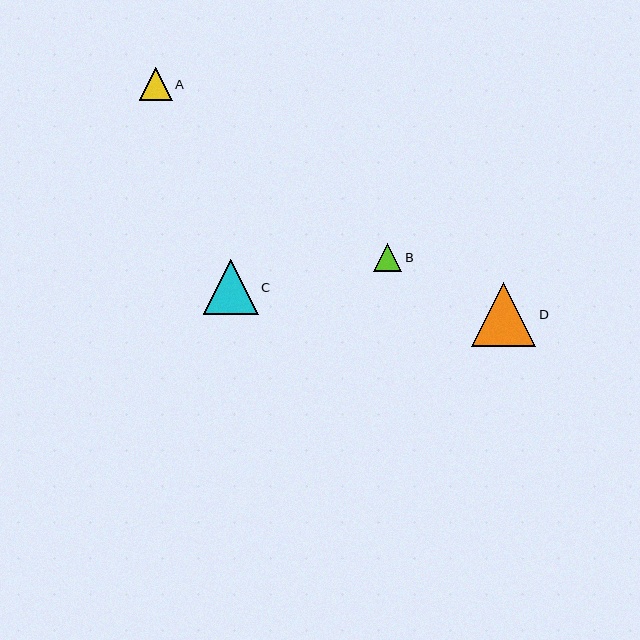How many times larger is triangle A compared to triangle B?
Triangle A is approximately 1.2 times the size of triangle B.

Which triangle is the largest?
Triangle D is the largest with a size of approximately 64 pixels.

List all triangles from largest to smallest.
From largest to smallest: D, C, A, B.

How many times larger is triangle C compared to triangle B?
Triangle C is approximately 2.0 times the size of triangle B.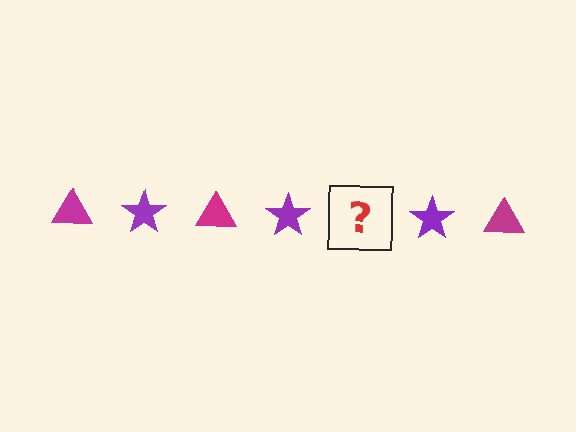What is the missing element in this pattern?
The missing element is a magenta triangle.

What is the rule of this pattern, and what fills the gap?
The rule is that the pattern alternates between magenta triangle and purple star. The gap should be filled with a magenta triangle.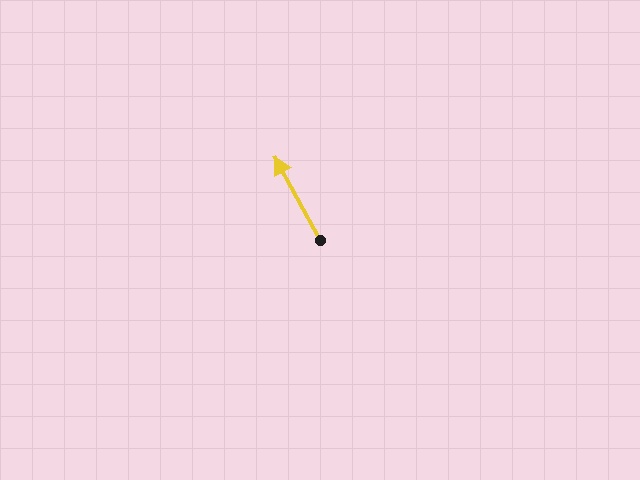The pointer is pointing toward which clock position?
Roughly 11 o'clock.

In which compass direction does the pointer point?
Northwest.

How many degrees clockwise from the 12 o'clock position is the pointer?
Approximately 331 degrees.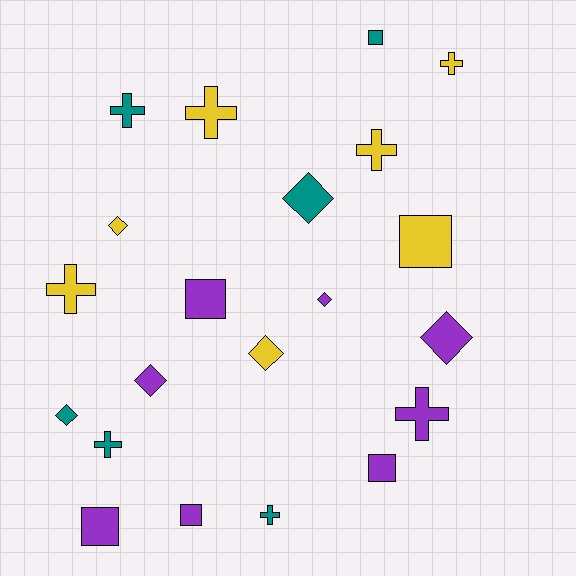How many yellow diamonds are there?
There are 2 yellow diamonds.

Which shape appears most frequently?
Cross, with 8 objects.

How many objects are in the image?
There are 21 objects.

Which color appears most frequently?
Purple, with 8 objects.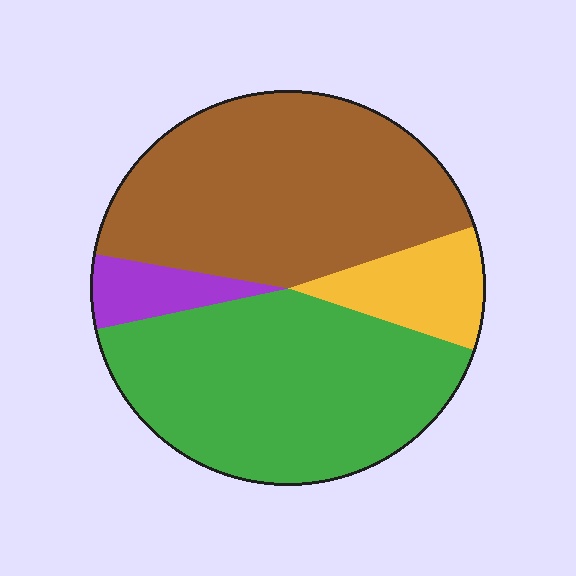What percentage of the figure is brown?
Brown takes up about two fifths (2/5) of the figure.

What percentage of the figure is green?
Green covers about 40% of the figure.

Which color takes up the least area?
Purple, at roughly 5%.